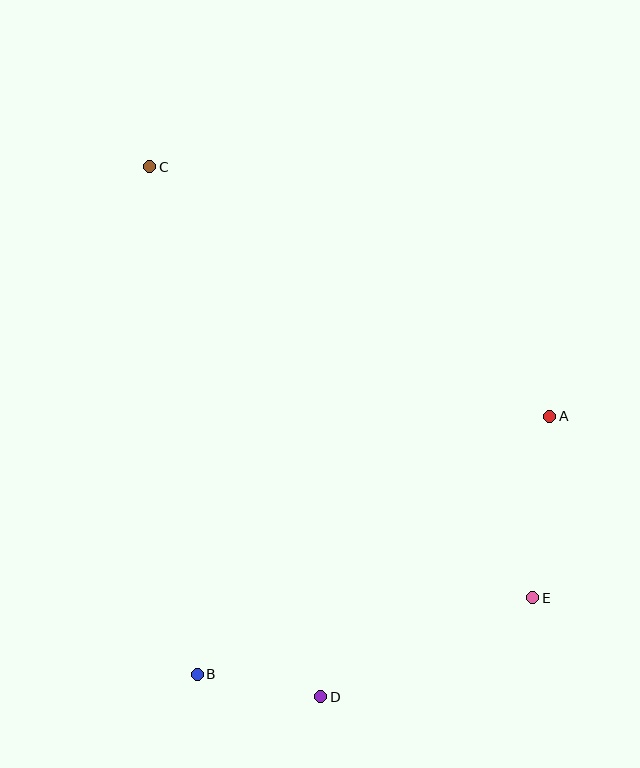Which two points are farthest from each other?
Points C and E are farthest from each other.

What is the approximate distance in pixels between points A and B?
The distance between A and B is approximately 437 pixels.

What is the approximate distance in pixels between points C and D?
The distance between C and D is approximately 557 pixels.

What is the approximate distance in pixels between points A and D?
The distance between A and D is approximately 362 pixels.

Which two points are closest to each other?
Points B and D are closest to each other.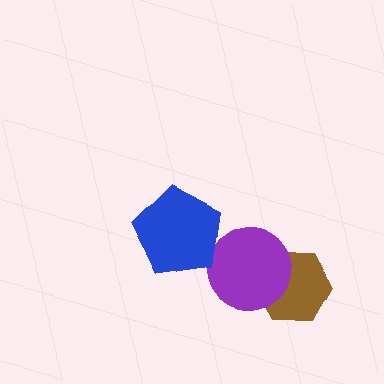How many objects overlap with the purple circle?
1 object overlaps with the purple circle.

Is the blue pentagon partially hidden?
No, no other shape covers it.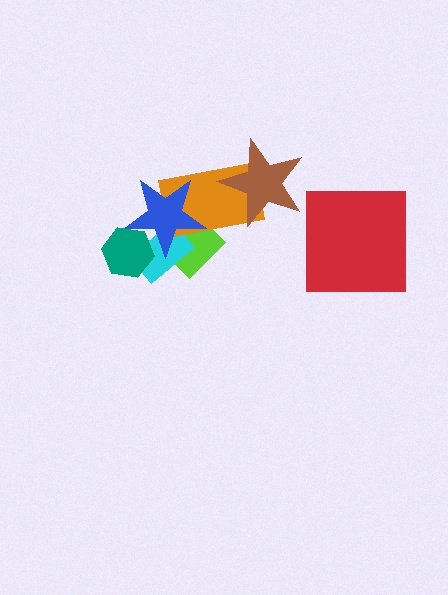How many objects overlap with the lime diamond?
3 objects overlap with the lime diamond.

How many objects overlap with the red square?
0 objects overlap with the red square.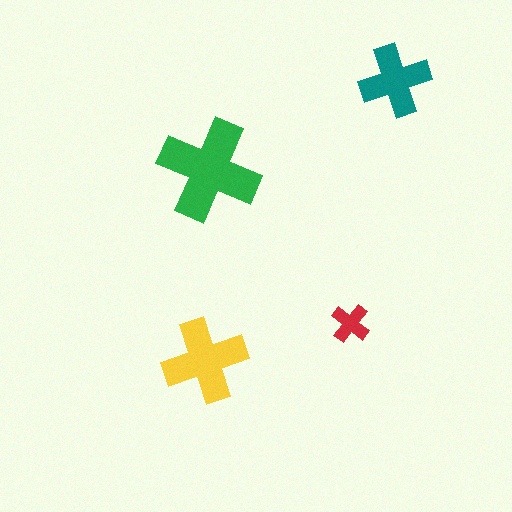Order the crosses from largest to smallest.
the green one, the yellow one, the teal one, the red one.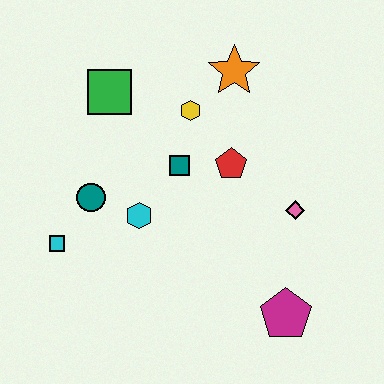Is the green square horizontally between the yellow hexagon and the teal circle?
Yes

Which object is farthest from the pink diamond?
The cyan square is farthest from the pink diamond.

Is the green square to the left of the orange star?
Yes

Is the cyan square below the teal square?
Yes